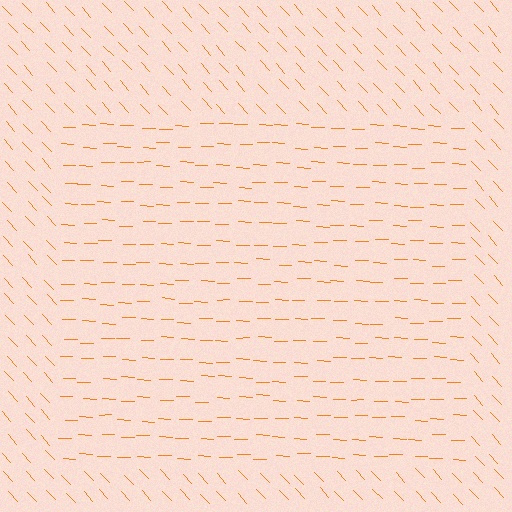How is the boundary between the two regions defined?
The boundary is defined purely by a change in line orientation (approximately 45 degrees difference). All lines are the same color and thickness.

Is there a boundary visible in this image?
Yes, there is a texture boundary formed by a change in line orientation.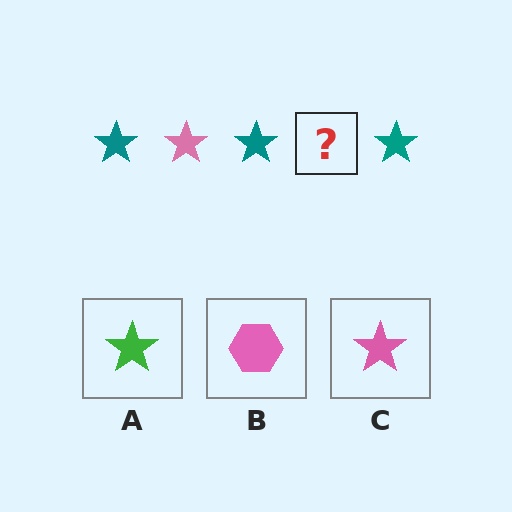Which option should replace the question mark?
Option C.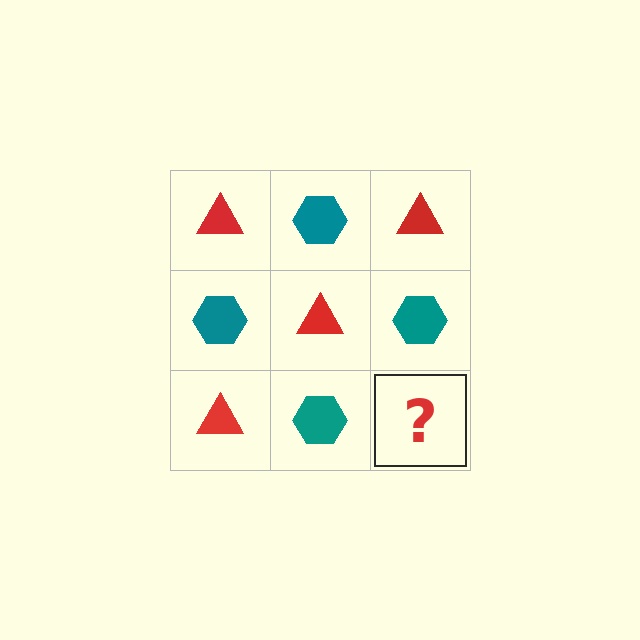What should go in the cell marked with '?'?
The missing cell should contain a red triangle.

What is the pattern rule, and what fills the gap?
The rule is that it alternates red triangle and teal hexagon in a checkerboard pattern. The gap should be filled with a red triangle.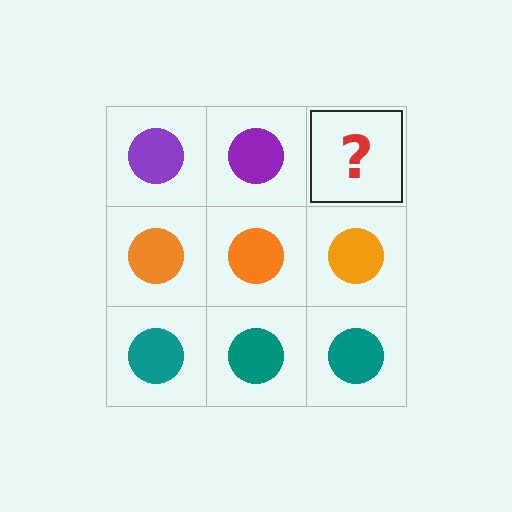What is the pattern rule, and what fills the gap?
The rule is that each row has a consistent color. The gap should be filled with a purple circle.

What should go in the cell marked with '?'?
The missing cell should contain a purple circle.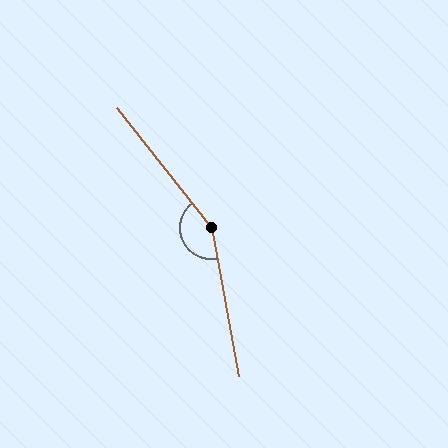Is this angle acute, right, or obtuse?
It is obtuse.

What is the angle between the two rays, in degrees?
Approximately 153 degrees.